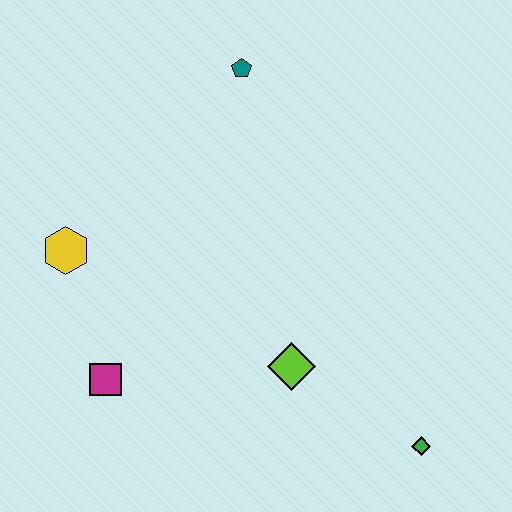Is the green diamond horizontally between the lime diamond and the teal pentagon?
No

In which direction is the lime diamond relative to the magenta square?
The lime diamond is to the right of the magenta square.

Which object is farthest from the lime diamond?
The teal pentagon is farthest from the lime diamond.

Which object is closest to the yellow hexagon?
The magenta square is closest to the yellow hexagon.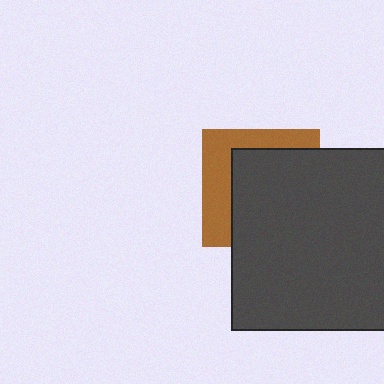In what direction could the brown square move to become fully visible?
The brown square could move toward the upper-left. That would shift it out from behind the dark gray square entirely.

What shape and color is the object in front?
The object in front is a dark gray square.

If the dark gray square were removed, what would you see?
You would see the complete brown square.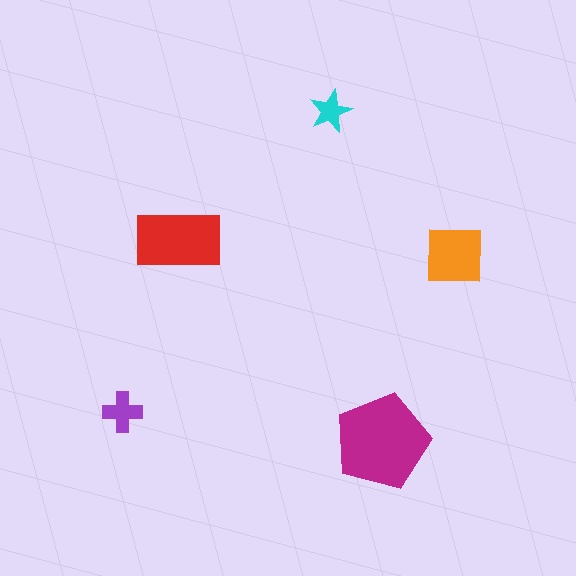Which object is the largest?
The magenta pentagon.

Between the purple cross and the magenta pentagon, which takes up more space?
The magenta pentagon.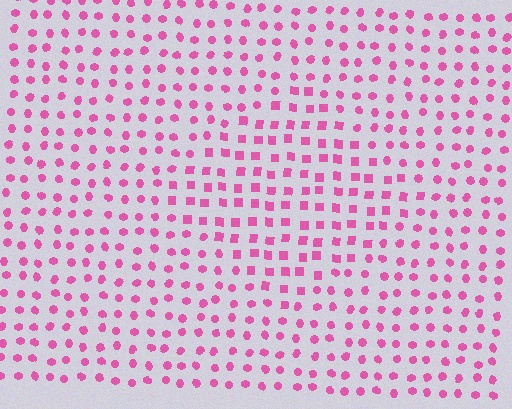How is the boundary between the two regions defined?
The boundary is defined by a change in element shape: squares inside vs. circles outside. All elements share the same color and spacing.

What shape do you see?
I see a diamond.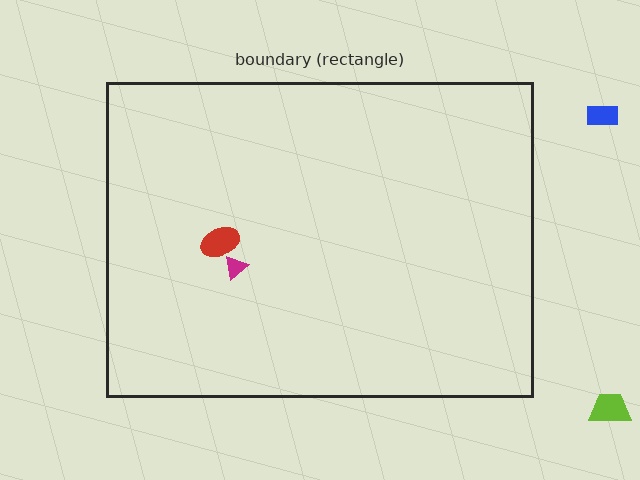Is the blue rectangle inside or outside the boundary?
Outside.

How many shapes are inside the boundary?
2 inside, 2 outside.